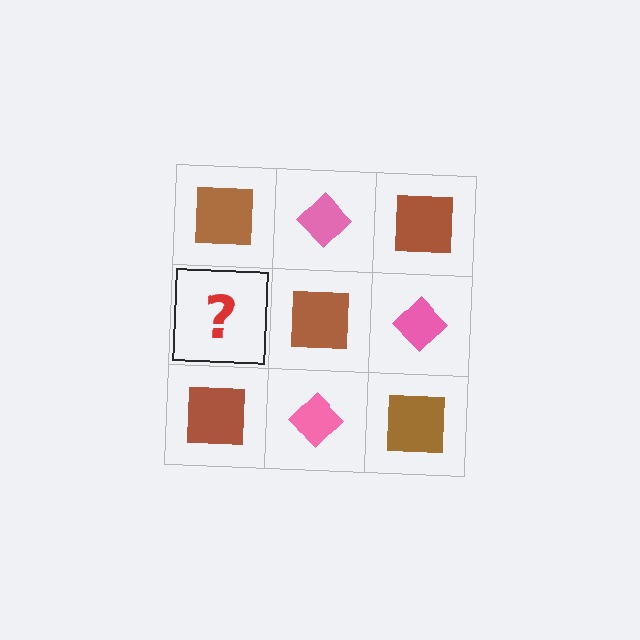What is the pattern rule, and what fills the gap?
The rule is that it alternates brown square and pink diamond in a checkerboard pattern. The gap should be filled with a pink diamond.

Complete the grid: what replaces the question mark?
The question mark should be replaced with a pink diamond.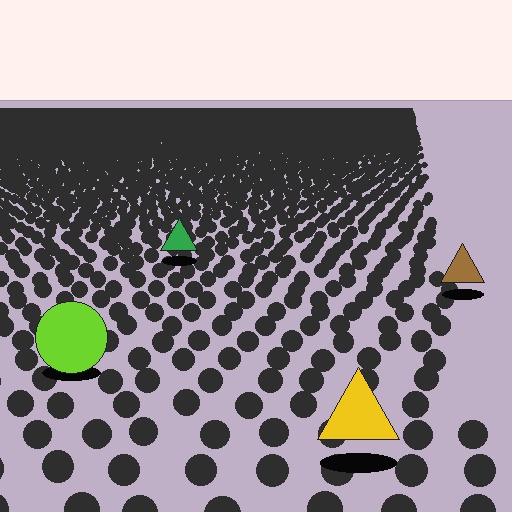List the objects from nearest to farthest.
From nearest to farthest: the yellow triangle, the lime circle, the brown triangle, the green triangle.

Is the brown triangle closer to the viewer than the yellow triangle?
No. The yellow triangle is closer — you can tell from the texture gradient: the ground texture is coarser near it.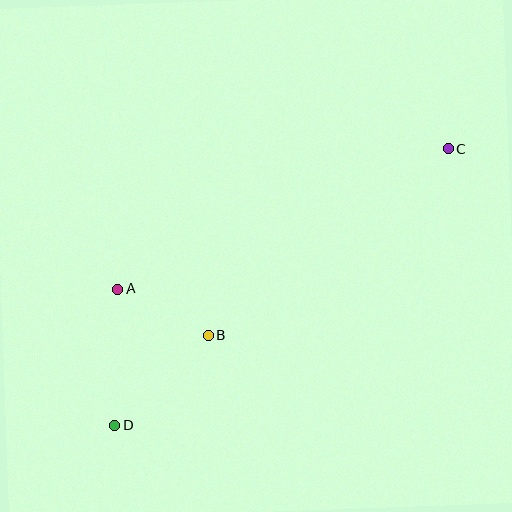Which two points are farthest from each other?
Points C and D are farthest from each other.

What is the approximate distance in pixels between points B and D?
The distance between B and D is approximately 130 pixels.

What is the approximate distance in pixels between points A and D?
The distance between A and D is approximately 136 pixels.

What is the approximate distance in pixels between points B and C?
The distance between B and C is approximately 305 pixels.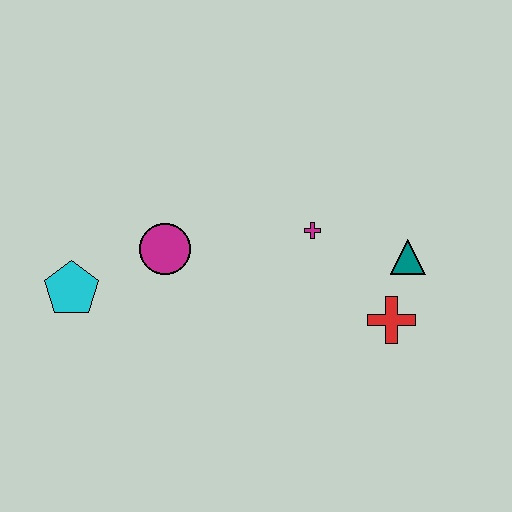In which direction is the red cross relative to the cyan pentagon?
The red cross is to the right of the cyan pentagon.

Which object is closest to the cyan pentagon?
The magenta circle is closest to the cyan pentagon.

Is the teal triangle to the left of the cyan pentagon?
No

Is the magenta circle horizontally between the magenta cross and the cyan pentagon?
Yes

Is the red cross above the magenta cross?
No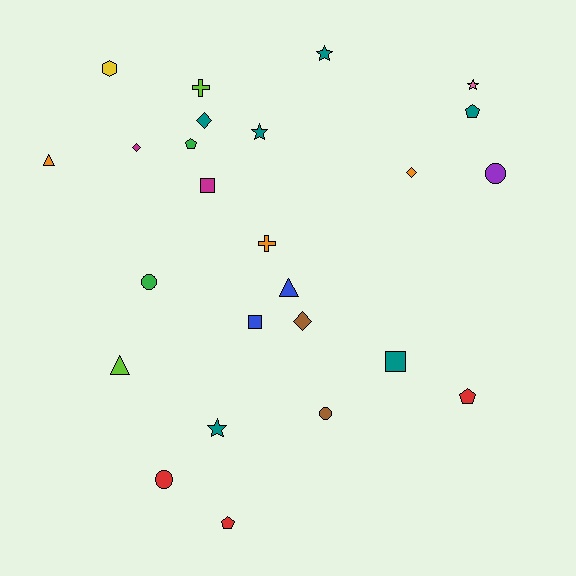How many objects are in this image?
There are 25 objects.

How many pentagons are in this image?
There are 4 pentagons.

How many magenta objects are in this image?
There are 2 magenta objects.